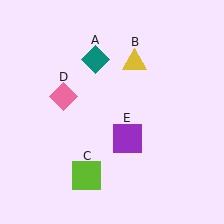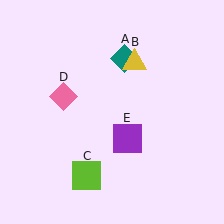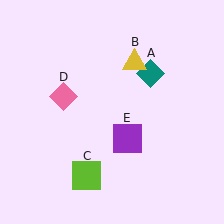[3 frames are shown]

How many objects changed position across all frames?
1 object changed position: teal diamond (object A).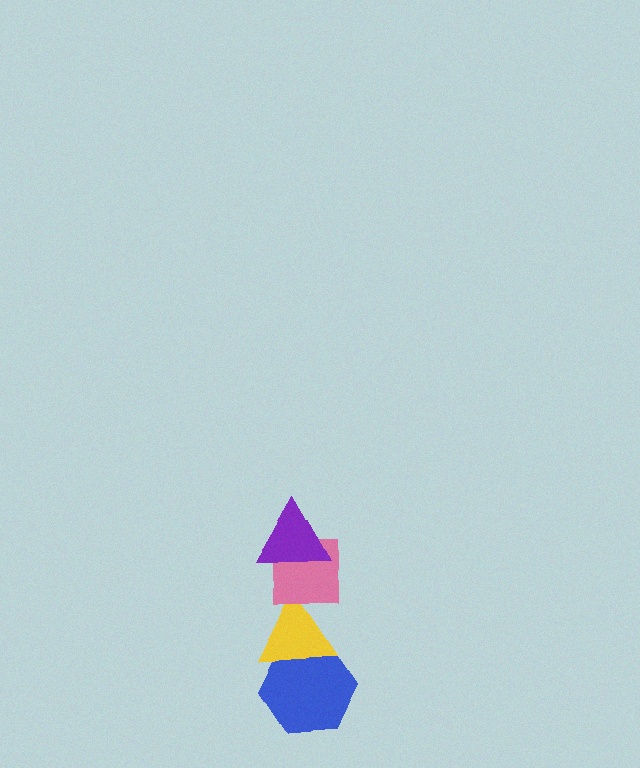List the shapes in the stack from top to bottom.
From top to bottom: the purple triangle, the pink square, the yellow triangle, the blue hexagon.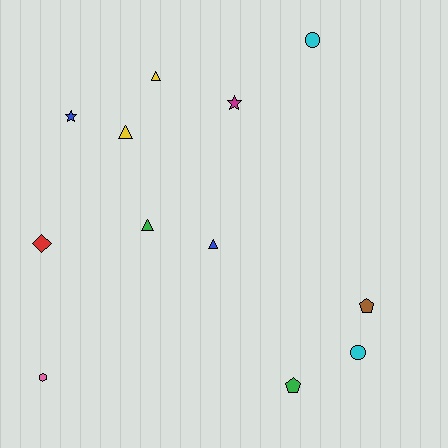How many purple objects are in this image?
There are no purple objects.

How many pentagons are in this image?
There are 2 pentagons.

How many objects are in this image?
There are 12 objects.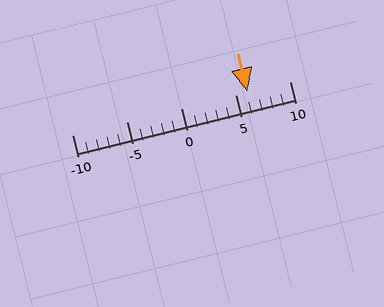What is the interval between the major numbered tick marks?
The major tick marks are spaced 5 units apart.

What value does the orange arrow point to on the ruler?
The orange arrow points to approximately 6.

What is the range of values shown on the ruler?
The ruler shows values from -10 to 10.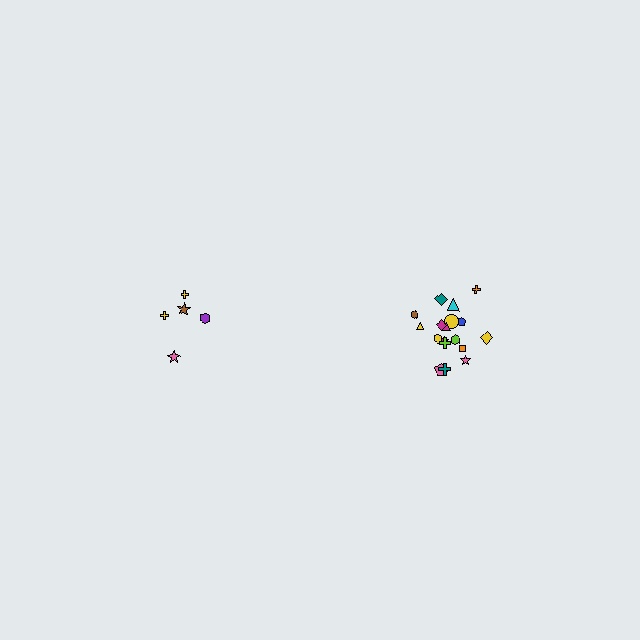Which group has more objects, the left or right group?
The right group.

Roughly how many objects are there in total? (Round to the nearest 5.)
Roughly 25 objects in total.